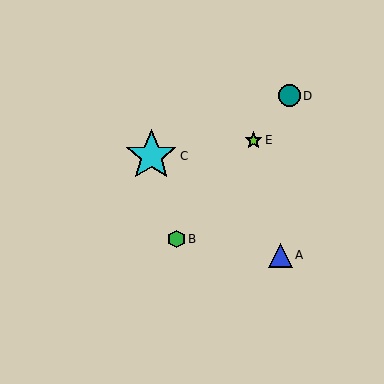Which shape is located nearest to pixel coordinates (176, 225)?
The green hexagon (labeled B) at (176, 239) is nearest to that location.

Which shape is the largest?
The cyan star (labeled C) is the largest.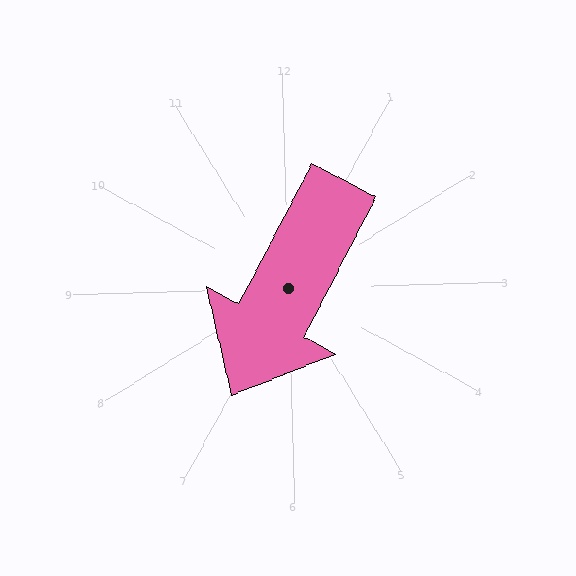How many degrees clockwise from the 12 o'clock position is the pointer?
Approximately 209 degrees.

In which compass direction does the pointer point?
Southwest.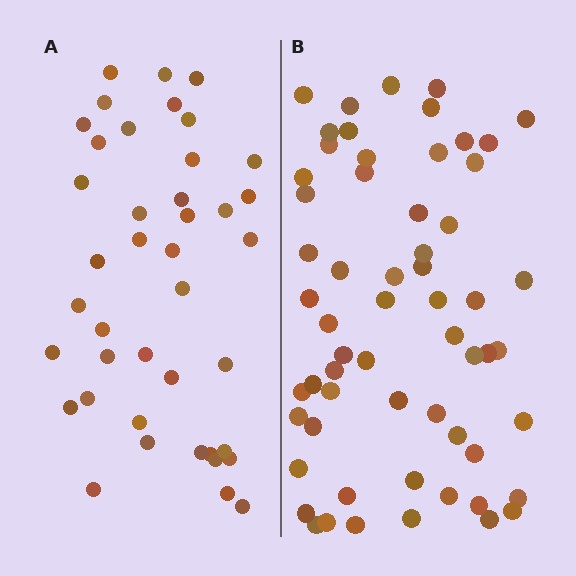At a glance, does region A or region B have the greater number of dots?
Region B (the right region) has more dots.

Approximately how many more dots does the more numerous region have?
Region B has approximately 20 more dots than region A.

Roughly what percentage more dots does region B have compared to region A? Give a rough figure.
About 45% more.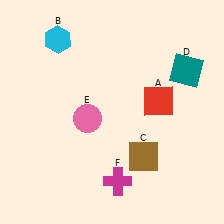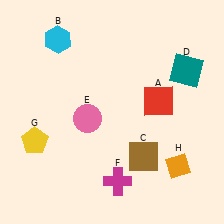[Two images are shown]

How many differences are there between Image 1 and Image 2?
There are 2 differences between the two images.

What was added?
A yellow pentagon (G), an orange diamond (H) were added in Image 2.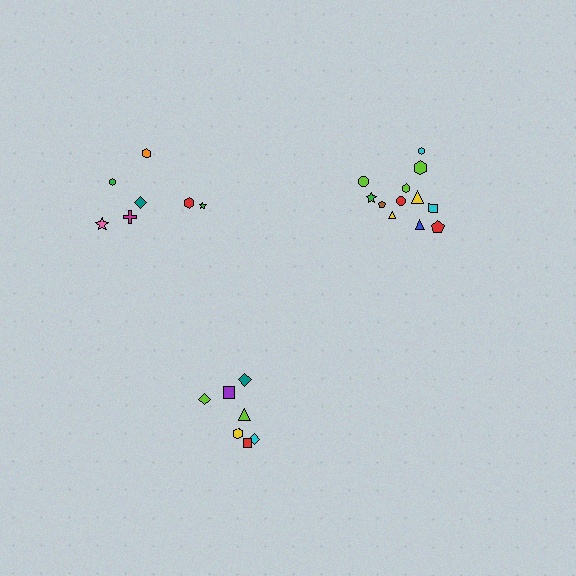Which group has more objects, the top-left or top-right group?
The top-right group.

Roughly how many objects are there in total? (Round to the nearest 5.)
Roughly 25 objects in total.